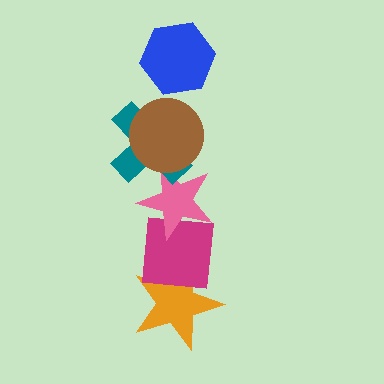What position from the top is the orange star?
The orange star is 6th from the top.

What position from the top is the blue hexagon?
The blue hexagon is 1st from the top.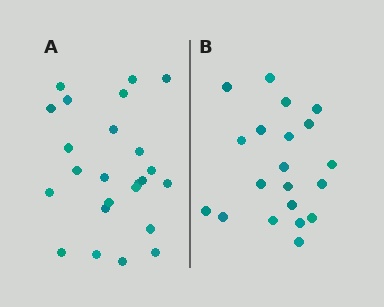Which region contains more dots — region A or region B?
Region A (the left region) has more dots.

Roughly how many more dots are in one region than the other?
Region A has about 4 more dots than region B.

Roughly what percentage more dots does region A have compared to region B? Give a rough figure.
About 20% more.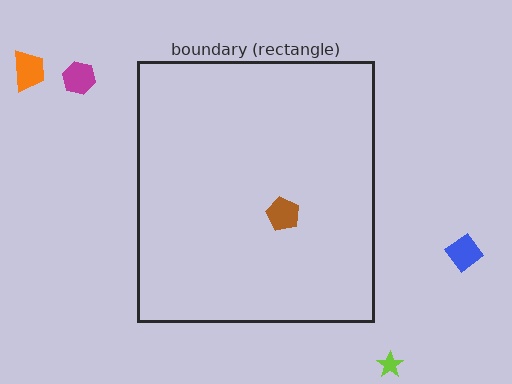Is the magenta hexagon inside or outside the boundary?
Outside.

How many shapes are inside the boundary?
1 inside, 4 outside.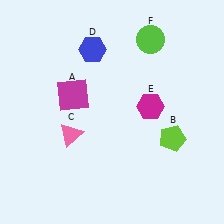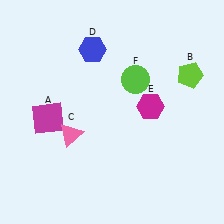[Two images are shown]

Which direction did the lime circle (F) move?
The lime circle (F) moved down.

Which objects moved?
The objects that moved are: the magenta square (A), the lime pentagon (B), the lime circle (F).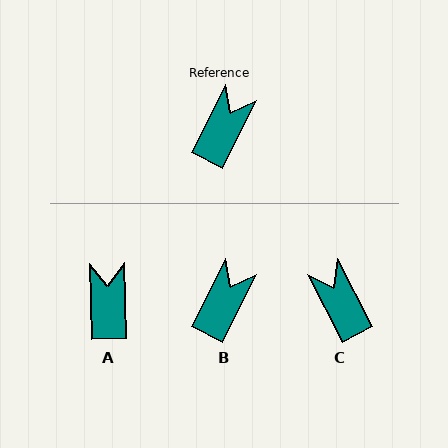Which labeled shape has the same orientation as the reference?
B.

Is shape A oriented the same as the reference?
No, it is off by about 28 degrees.